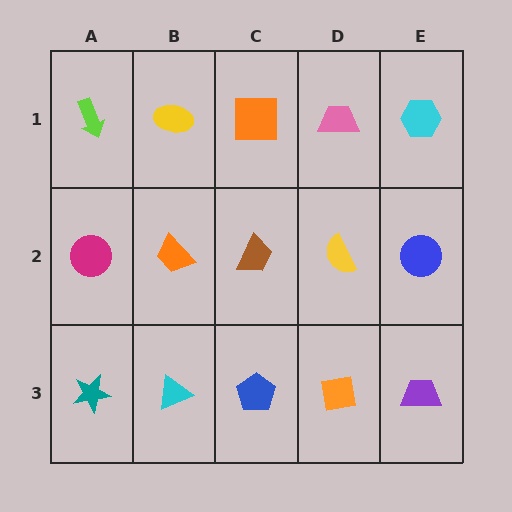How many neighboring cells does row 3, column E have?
2.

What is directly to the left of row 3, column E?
An orange square.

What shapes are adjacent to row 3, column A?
A magenta circle (row 2, column A), a cyan triangle (row 3, column B).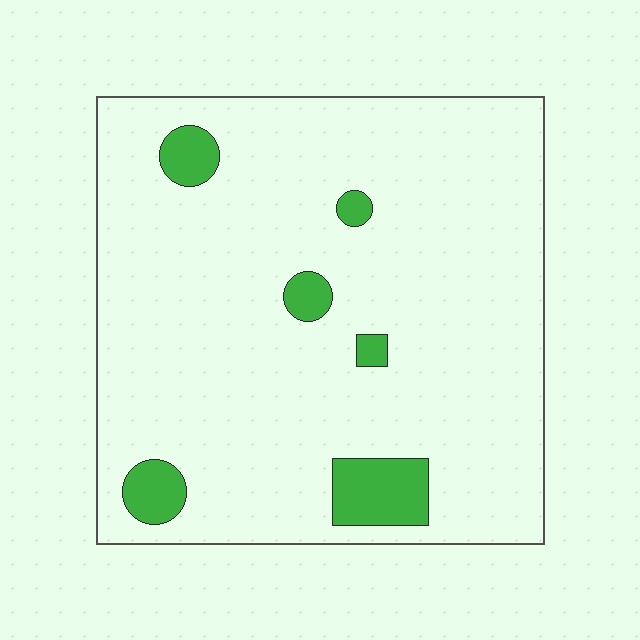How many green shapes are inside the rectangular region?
6.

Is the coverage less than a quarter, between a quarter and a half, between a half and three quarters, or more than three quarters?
Less than a quarter.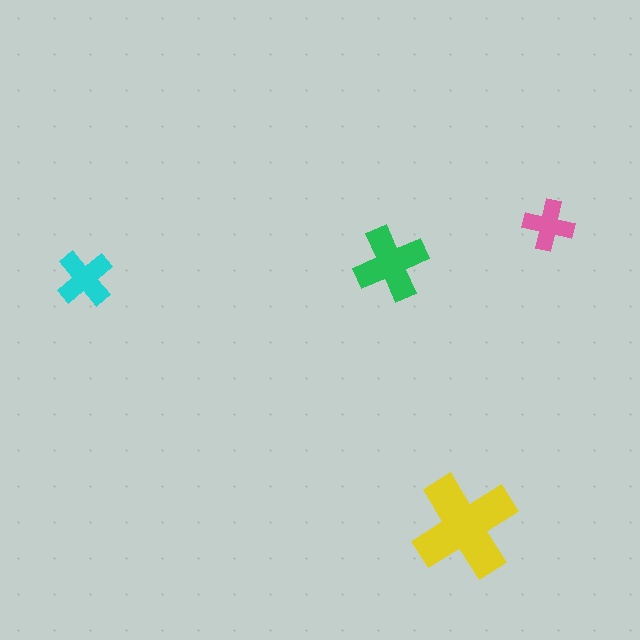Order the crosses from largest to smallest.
the yellow one, the green one, the cyan one, the pink one.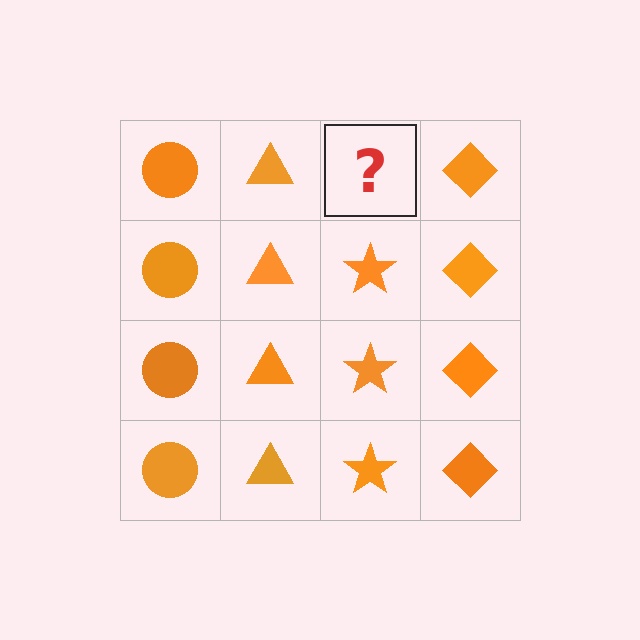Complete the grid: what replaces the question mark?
The question mark should be replaced with an orange star.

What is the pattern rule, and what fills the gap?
The rule is that each column has a consistent shape. The gap should be filled with an orange star.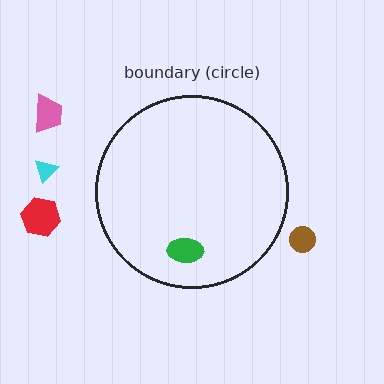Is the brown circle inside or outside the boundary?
Outside.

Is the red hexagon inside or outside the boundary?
Outside.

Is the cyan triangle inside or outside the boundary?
Outside.